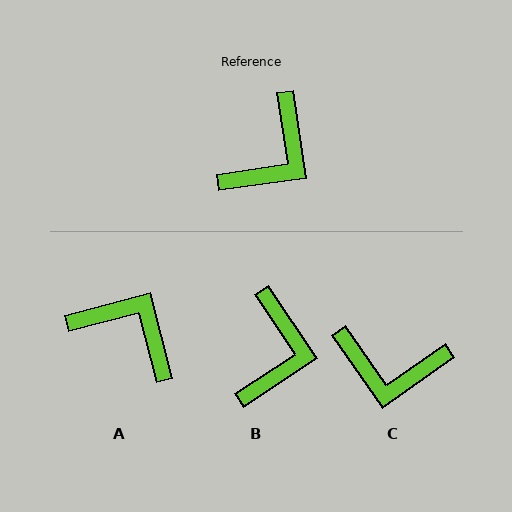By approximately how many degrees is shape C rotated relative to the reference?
Approximately 63 degrees clockwise.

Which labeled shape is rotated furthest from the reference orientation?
A, about 97 degrees away.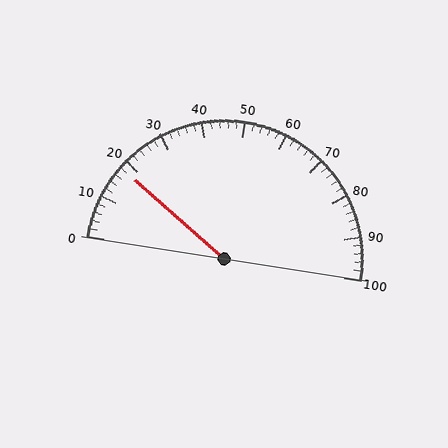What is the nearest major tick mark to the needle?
The nearest major tick mark is 20.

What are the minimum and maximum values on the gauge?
The gauge ranges from 0 to 100.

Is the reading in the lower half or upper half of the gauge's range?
The reading is in the lower half of the range (0 to 100).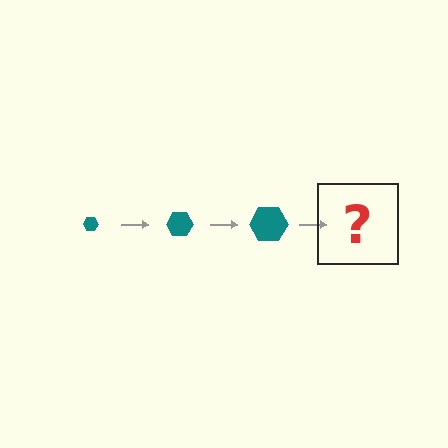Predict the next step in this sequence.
The next step is a teal hexagon, larger than the previous one.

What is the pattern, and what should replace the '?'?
The pattern is that the hexagon gets progressively larger each step. The '?' should be a teal hexagon, larger than the previous one.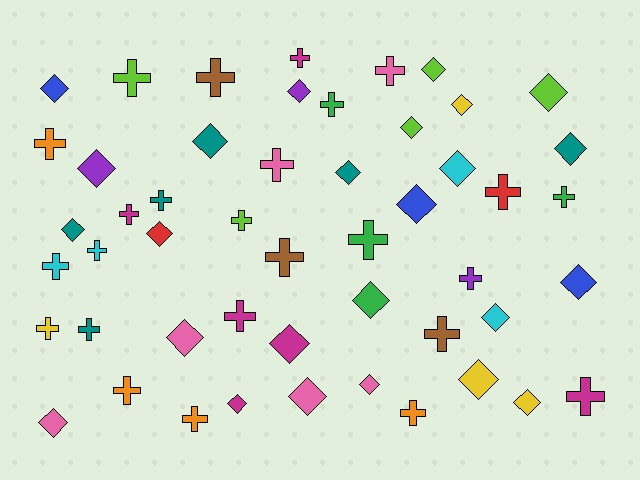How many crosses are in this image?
There are 25 crosses.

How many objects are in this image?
There are 50 objects.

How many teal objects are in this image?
There are 6 teal objects.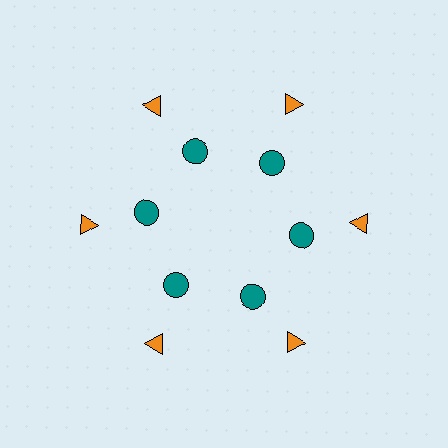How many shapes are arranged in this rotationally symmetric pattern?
There are 12 shapes, arranged in 6 groups of 2.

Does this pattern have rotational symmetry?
Yes, this pattern has 6-fold rotational symmetry. It looks the same after rotating 60 degrees around the center.